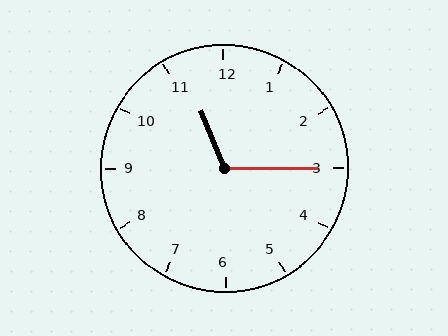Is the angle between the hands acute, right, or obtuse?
It is obtuse.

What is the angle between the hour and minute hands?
Approximately 112 degrees.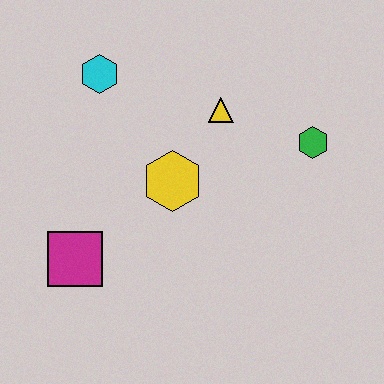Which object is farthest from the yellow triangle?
The magenta square is farthest from the yellow triangle.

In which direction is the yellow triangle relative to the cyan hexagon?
The yellow triangle is to the right of the cyan hexagon.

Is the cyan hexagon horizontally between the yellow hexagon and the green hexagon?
No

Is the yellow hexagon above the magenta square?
Yes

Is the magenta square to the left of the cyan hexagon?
Yes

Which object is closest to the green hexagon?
The yellow triangle is closest to the green hexagon.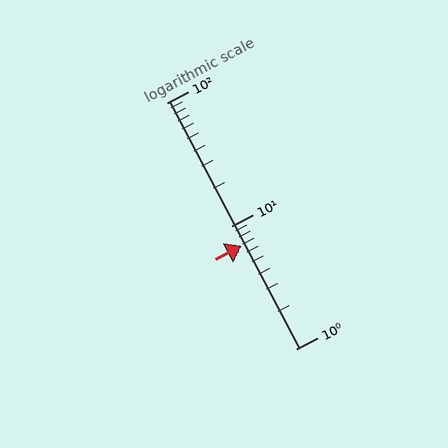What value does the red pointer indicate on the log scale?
The pointer indicates approximately 6.9.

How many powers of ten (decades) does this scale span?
The scale spans 2 decades, from 1 to 100.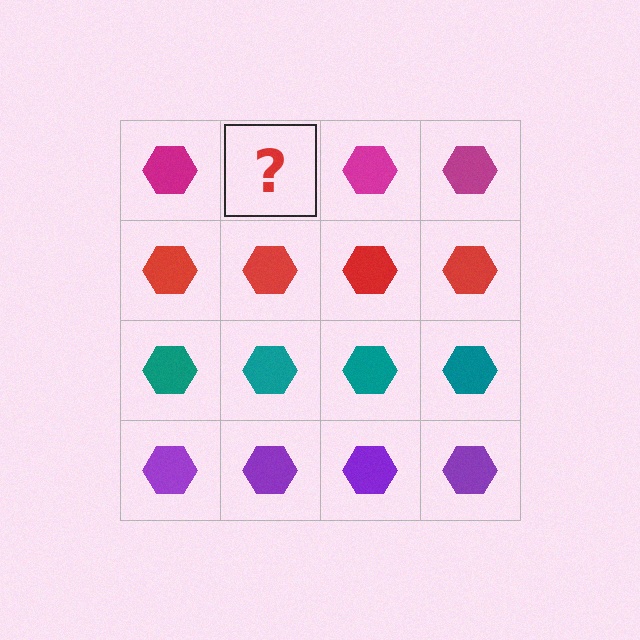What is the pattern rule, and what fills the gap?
The rule is that each row has a consistent color. The gap should be filled with a magenta hexagon.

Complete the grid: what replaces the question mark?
The question mark should be replaced with a magenta hexagon.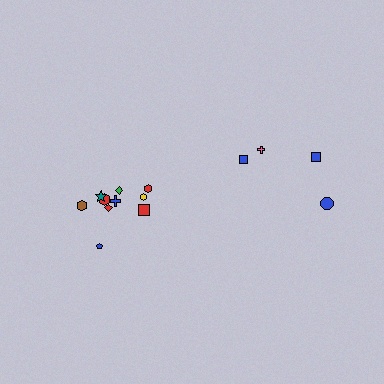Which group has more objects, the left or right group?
The left group.